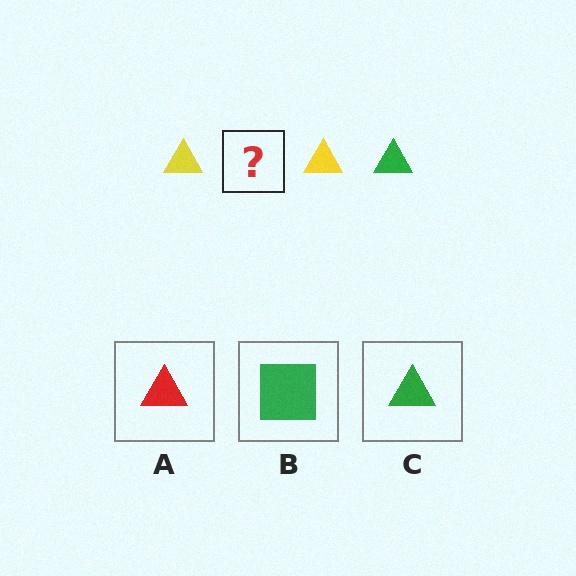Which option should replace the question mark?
Option C.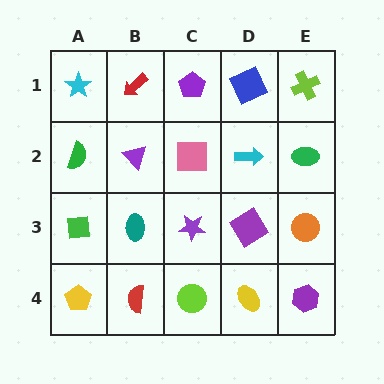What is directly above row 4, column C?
A purple star.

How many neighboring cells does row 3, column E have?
3.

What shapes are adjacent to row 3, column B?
A purple triangle (row 2, column B), a red semicircle (row 4, column B), a green square (row 3, column A), a purple star (row 3, column C).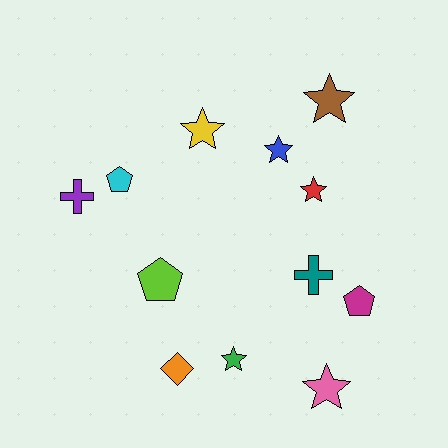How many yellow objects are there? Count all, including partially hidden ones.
There is 1 yellow object.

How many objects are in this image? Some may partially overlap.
There are 12 objects.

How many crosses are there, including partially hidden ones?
There are 2 crosses.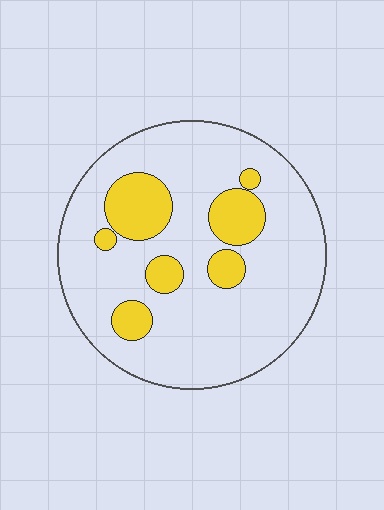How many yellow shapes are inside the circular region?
7.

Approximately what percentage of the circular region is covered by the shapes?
Approximately 20%.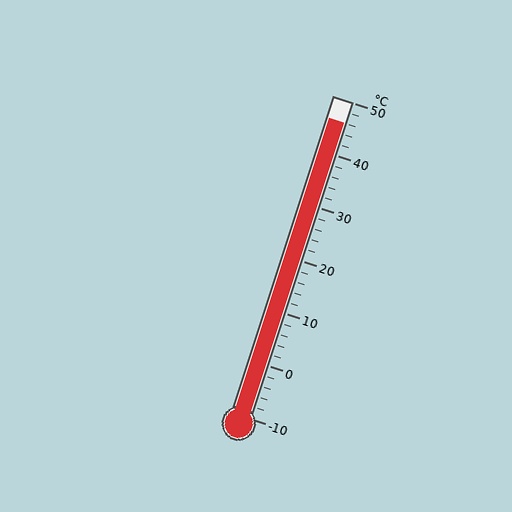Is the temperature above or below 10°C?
The temperature is above 10°C.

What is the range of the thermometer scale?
The thermometer scale ranges from -10°C to 50°C.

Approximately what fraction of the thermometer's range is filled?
The thermometer is filled to approximately 95% of its range.